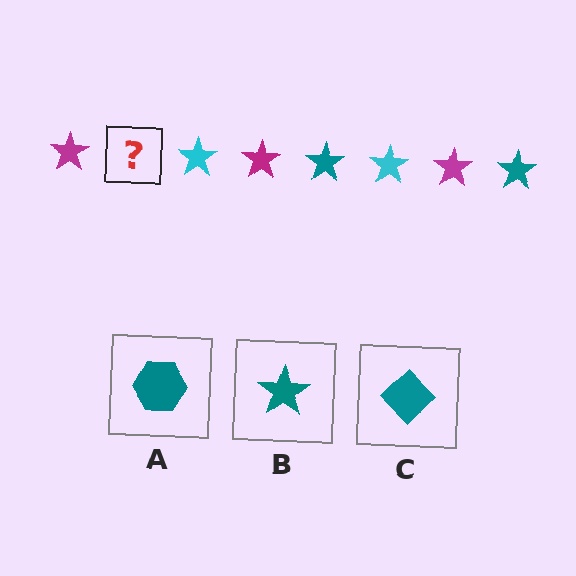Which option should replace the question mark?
Option B.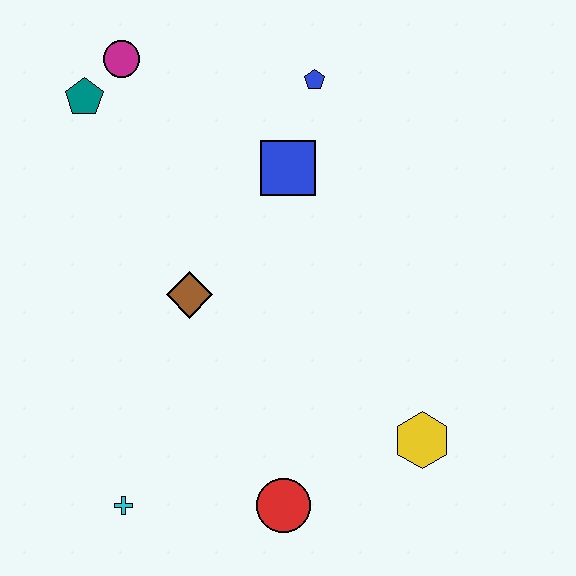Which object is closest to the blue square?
The blue pentagon is closest to the blue square.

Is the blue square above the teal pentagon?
No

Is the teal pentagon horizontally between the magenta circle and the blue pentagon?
No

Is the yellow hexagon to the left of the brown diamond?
No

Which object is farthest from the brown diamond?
The yellow hexagon is farthest from the brown diamond.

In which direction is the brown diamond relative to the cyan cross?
The brown diamond is above the cyan cross.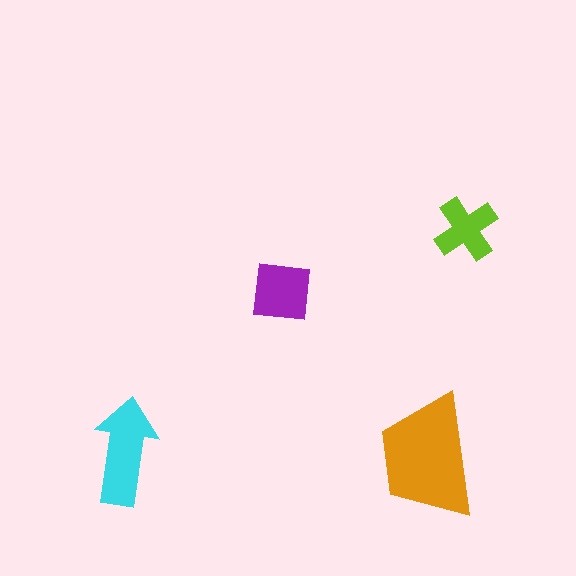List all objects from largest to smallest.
The orange trapezoid, the cyan arrow, the purple square, the lime cross.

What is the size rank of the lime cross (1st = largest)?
4th.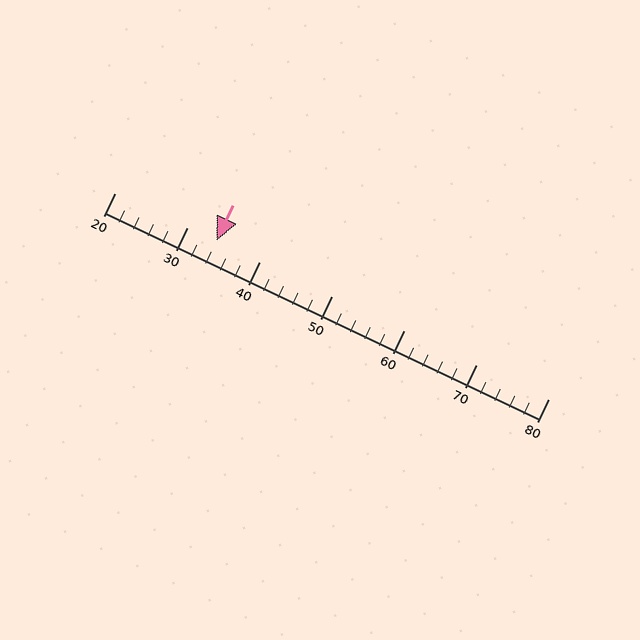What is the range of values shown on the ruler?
The ruler shows values from 20 to 80.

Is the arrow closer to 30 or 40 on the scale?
The arrow is closer to 30.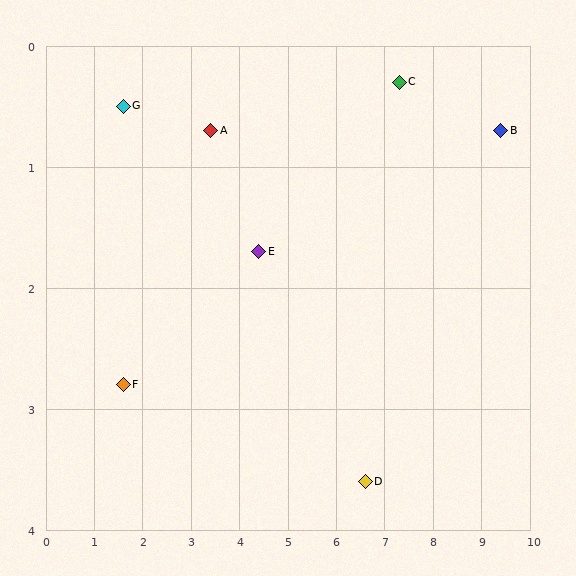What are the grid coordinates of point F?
Point F is at approximately (1.6, 2.8).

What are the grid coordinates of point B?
Point B is at approximately (9.4, 0.7).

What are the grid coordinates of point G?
Point G is at approximately (1.6, 0.5).